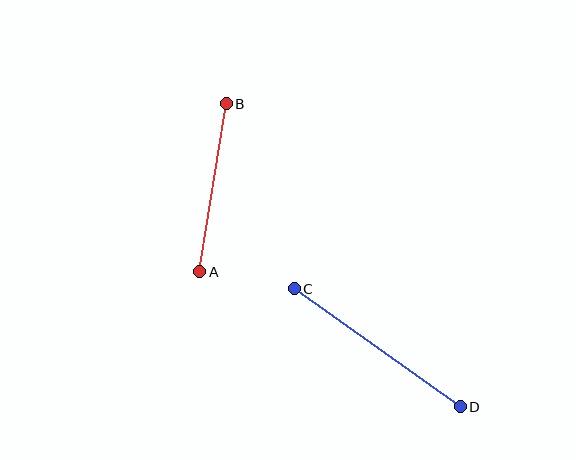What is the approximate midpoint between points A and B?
The midpoint is at approximately (213, 188) pixels.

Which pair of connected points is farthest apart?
Points C and D are farthest apart.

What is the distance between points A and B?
The distance is approximately 170 pixels.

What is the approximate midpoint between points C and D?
The midpoint is at approximately (377, 348) pixels.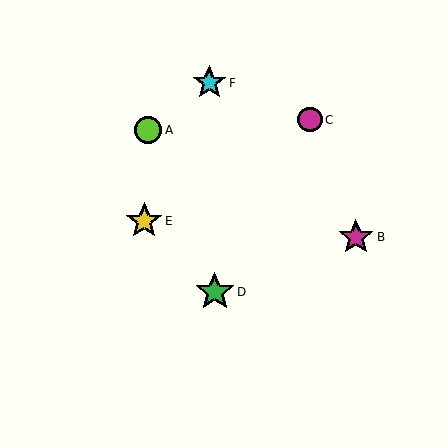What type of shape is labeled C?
Shape C is a magenta circle.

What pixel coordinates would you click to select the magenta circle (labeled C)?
Click at (310, 120) to select the magenta circle C.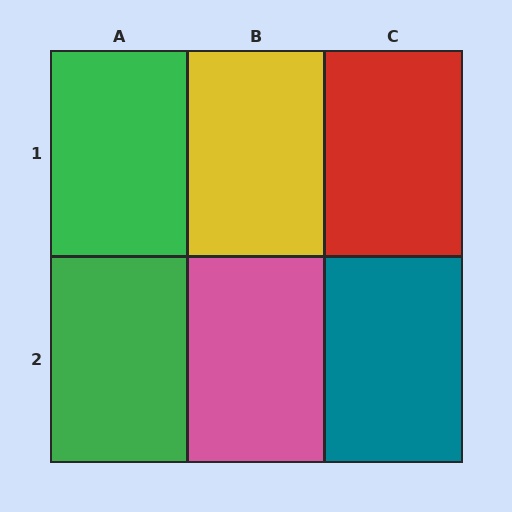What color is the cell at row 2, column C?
Teal.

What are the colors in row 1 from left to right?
Green, yellow, red.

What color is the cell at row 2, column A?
Green.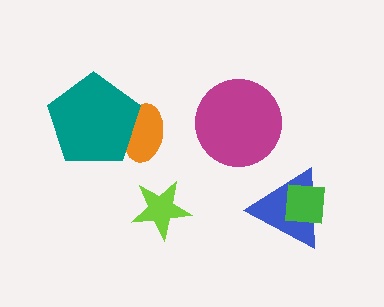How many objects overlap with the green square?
1 object overlaps with the green square.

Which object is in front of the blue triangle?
The green square is in front of the blue triangle.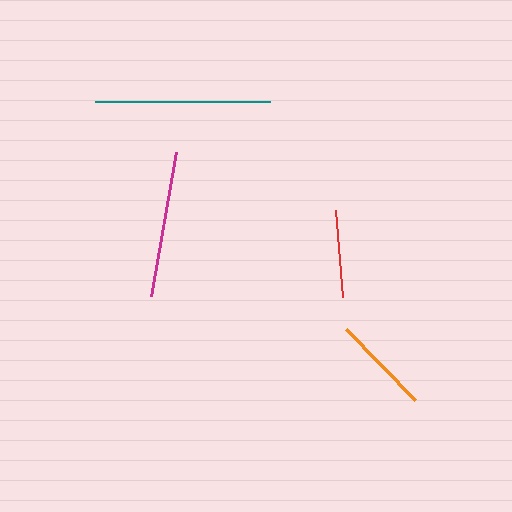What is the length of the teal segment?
The teal segment is approximately 175 pixels long.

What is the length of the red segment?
The red segment is approximately 88 pixels long.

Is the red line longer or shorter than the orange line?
The orange line is longer than the red line.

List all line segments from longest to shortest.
From longest to shortest: teal, magenta, orange, red.